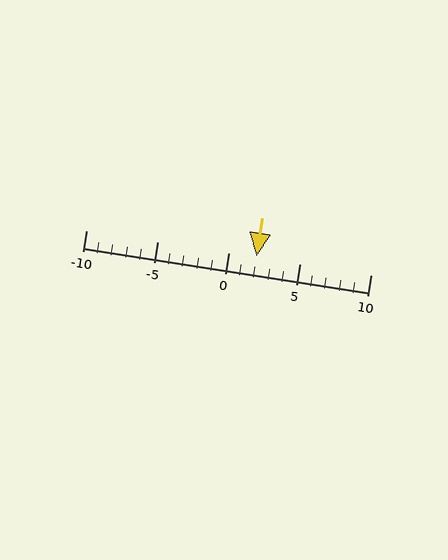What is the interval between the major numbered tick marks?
The major tick marks are spaced 5 units apart.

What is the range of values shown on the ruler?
The ruler shows values from -10 to 10.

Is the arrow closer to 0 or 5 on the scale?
The arrow is closer to 0.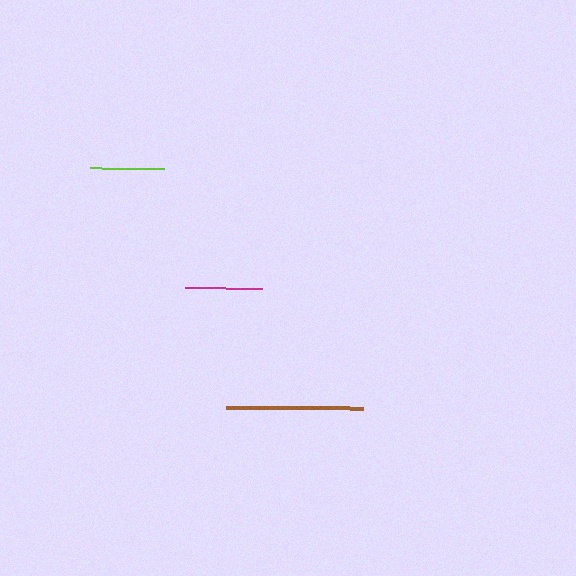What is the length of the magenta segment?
The magenta segment is approximately 77 pixels long.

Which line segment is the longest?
The brown line is the longest at approximately 137 pixels.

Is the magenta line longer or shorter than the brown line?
The brown line is longer than the magenta line.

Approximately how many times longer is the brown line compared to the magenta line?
The brown line is approximately 1.8 times the length of the magenta line.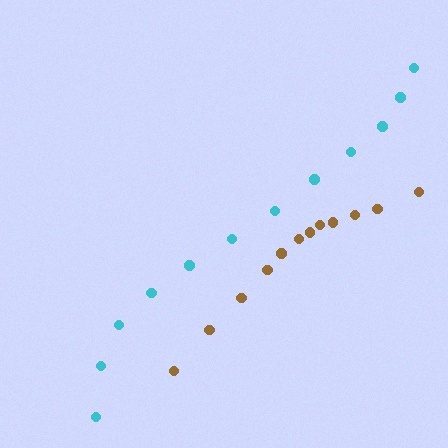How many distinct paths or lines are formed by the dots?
There are 2 distinct paths.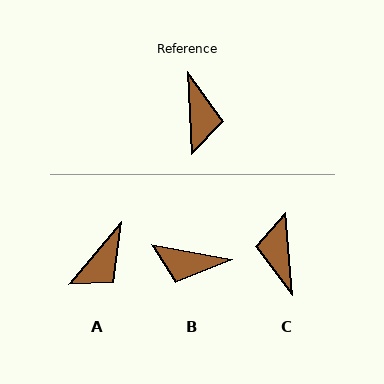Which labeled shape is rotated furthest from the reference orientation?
C, about 178 degrees away.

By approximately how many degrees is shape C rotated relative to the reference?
Approximately 178 degrees clockwise.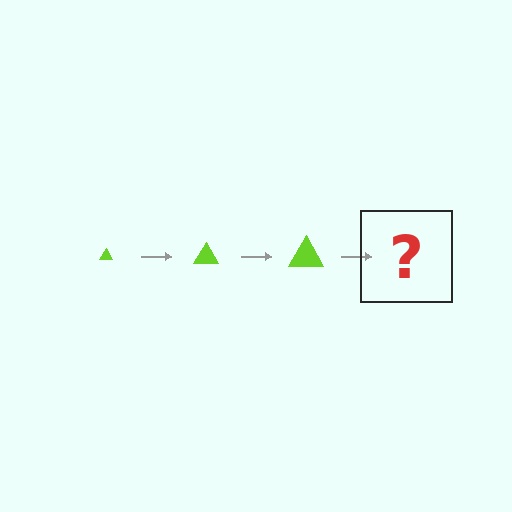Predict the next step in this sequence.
The next step is a lime triangle, larger than the previous one.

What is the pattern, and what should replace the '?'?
The pattern is that the triangle gets progressively larger each step. The '?' should be a lime triangle, larger than the previous one.